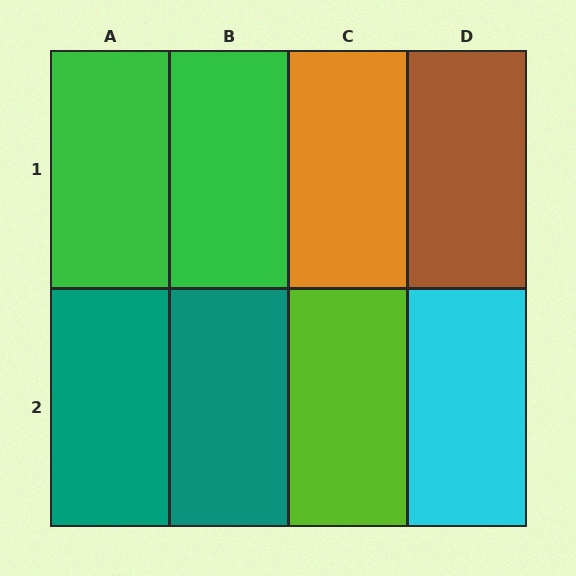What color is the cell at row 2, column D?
Cyan.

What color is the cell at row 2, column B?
Teal.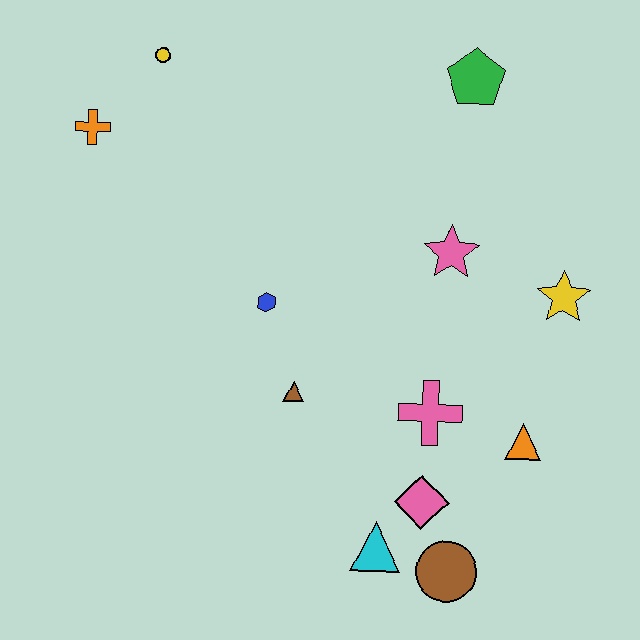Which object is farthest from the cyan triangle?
The yellow circle is farthest from the cyan triangle.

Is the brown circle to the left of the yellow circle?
No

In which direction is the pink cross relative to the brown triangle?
The pink cross is to the right of the brown triangle.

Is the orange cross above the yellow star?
Yes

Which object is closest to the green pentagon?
The pink star is closest to the green pentagon.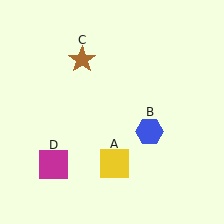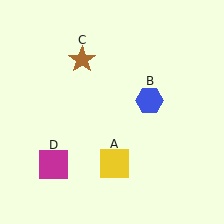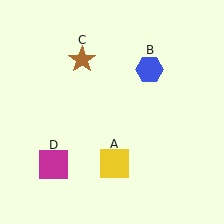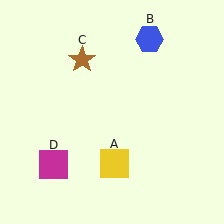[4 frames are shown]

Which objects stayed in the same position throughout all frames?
Yellow square (object A) and brown star (object C) and magenta square (object D) remained stationary.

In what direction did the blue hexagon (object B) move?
The blue hexagon (object B) moved up.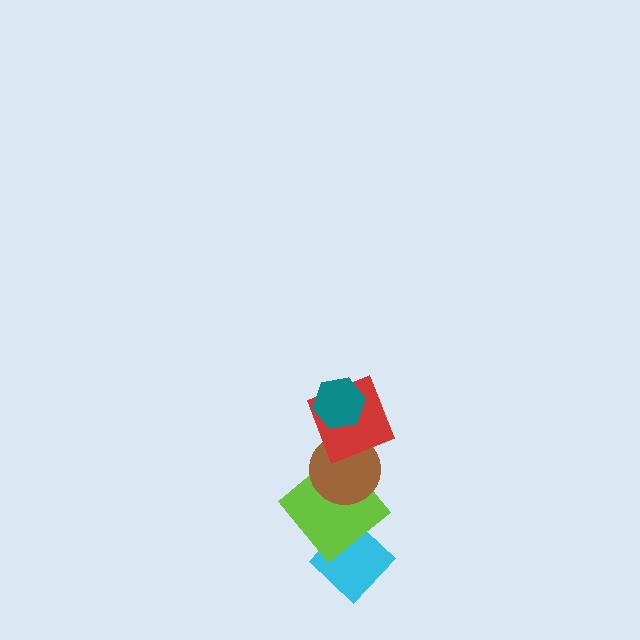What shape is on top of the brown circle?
The red square is on top of the brown circle.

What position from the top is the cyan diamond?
The cyan diamond is 5th from the top.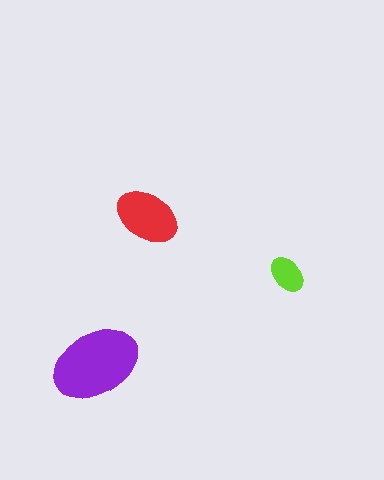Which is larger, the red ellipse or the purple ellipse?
The purple one.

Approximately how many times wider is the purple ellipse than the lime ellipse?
About 2.5 times wider.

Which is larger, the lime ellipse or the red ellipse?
The red one.